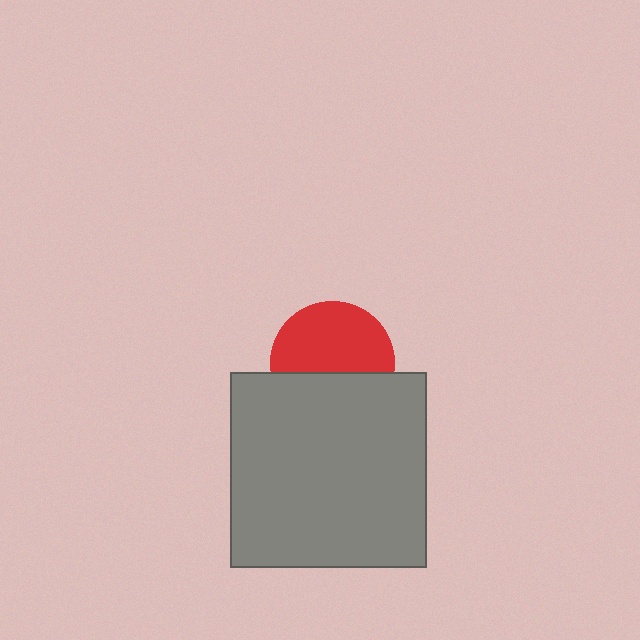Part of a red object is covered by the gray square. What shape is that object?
It is a circle.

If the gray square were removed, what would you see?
You would see the complete red circle.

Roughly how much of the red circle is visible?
About half of it is visible (roughly 59%).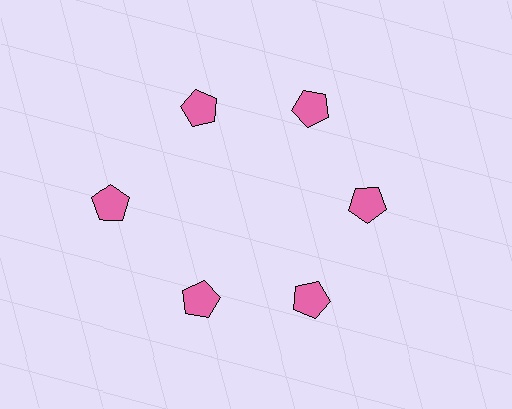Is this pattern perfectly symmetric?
No. The 6 pink pentagons are arranged in a ring, but one element near the 9 o'clock position is pushed outward from the center, breaking the 6-fold rotational symmetry.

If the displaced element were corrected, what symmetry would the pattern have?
It would have 6-fold rotational symmetry — the pattern would map onto itself every 60 degrees.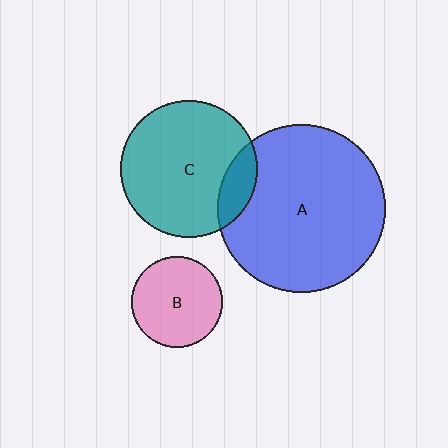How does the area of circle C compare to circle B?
Approximately 2.3 times.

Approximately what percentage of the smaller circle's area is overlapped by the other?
Approximately 15%.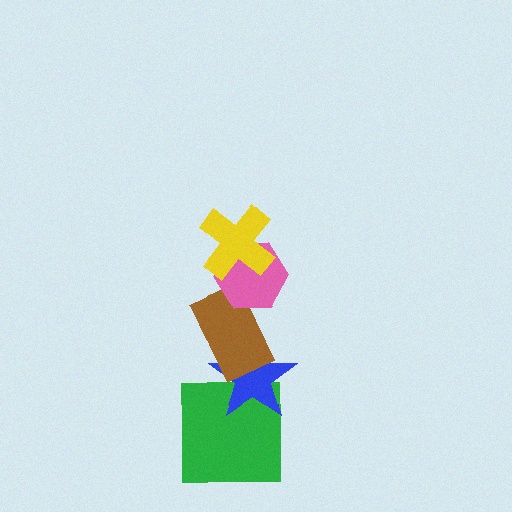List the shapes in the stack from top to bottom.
From top to bottom: the yellow cross, the pink hexagon, the brown rectangle, the blue star, the green square.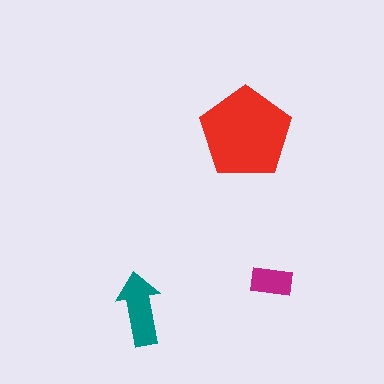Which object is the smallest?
The magenta rectangle.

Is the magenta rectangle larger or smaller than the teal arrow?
Smaller.